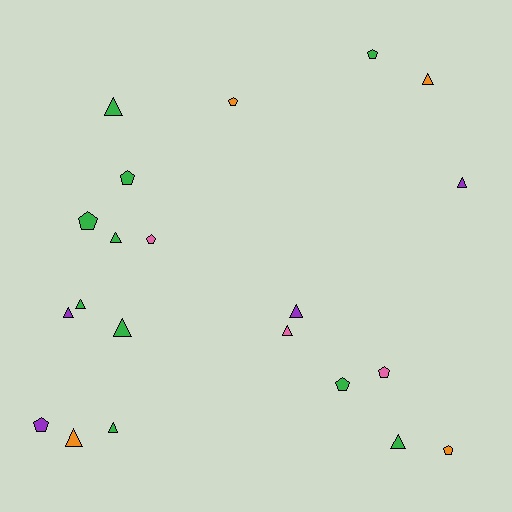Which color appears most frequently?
Green, with 10 objects.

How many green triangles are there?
There are 6 green triangles.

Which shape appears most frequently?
Triangle, with 12 objects.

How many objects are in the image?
There are 21 objects.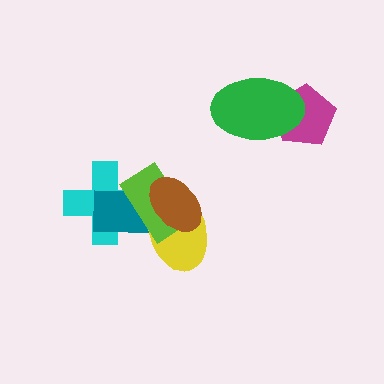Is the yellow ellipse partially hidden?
Yes, it is partially covered by another shape.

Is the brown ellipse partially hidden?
No, no other shape covers it.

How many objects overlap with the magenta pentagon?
1 object overlaps with the magenta pentagon.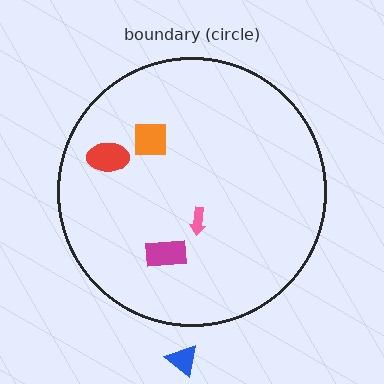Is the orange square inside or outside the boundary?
Inside.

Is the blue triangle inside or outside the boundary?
Outside.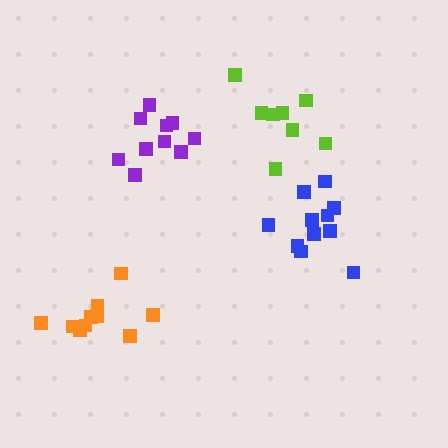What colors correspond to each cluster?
The clusters are colored: lime, blue, purple, orange.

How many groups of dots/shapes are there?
There are 4 groups.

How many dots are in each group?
Group 1: 8 dots, Group 2: 11 dots, Group 3: 10 dots, Group 4: 10 dots (39 total).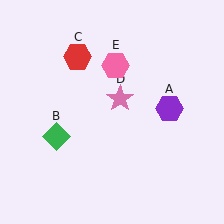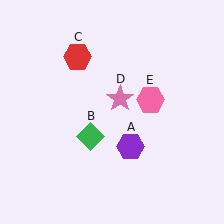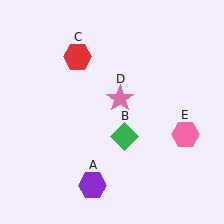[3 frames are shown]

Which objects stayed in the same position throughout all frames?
Red hexagon (object C) and pink star (object D) remained stationary.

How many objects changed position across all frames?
3 objects changed position: purple hexagon (object A), green diamond (object B), pink hexagon (object E).